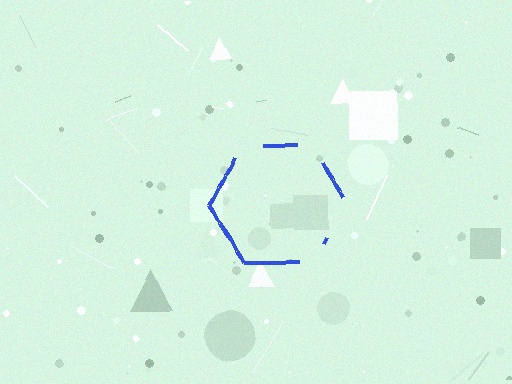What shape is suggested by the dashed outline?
The dashed outline suggests a hexagon.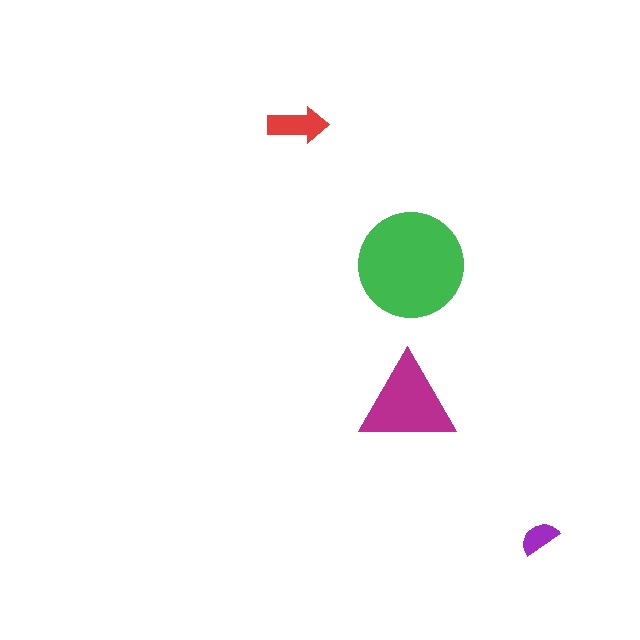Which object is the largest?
The green circle.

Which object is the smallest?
The purple semicircle.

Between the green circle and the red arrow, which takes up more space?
The green circle.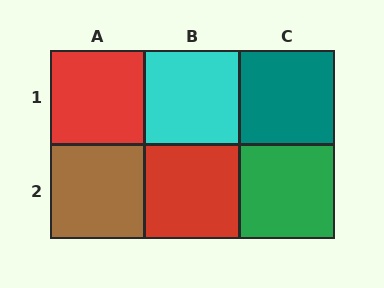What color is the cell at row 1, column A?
Red.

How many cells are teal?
1 cell is teal.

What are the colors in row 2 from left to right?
Brown, red, green.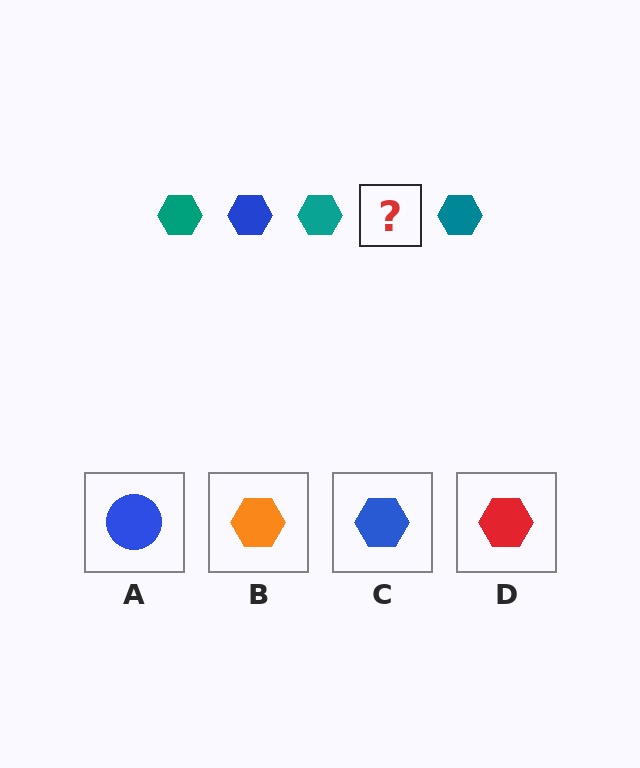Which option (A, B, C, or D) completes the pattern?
C.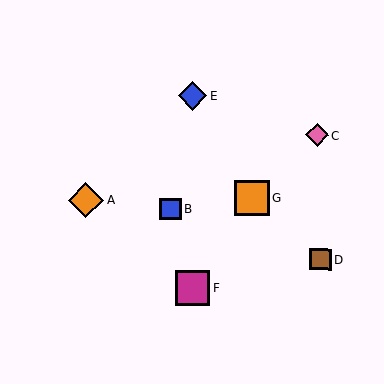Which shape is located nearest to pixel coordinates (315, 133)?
The pink diamond (labeled C) at (317, 135) is nearest to that location.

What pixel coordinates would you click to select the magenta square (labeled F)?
Click at (192, 288) to select the magenta square F.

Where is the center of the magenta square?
The center of the magenta square is at (192, 288).